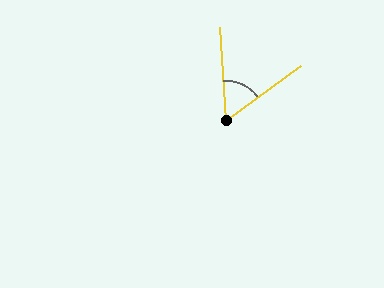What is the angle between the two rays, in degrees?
Approximately 58 degrees.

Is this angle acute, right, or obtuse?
It is acute.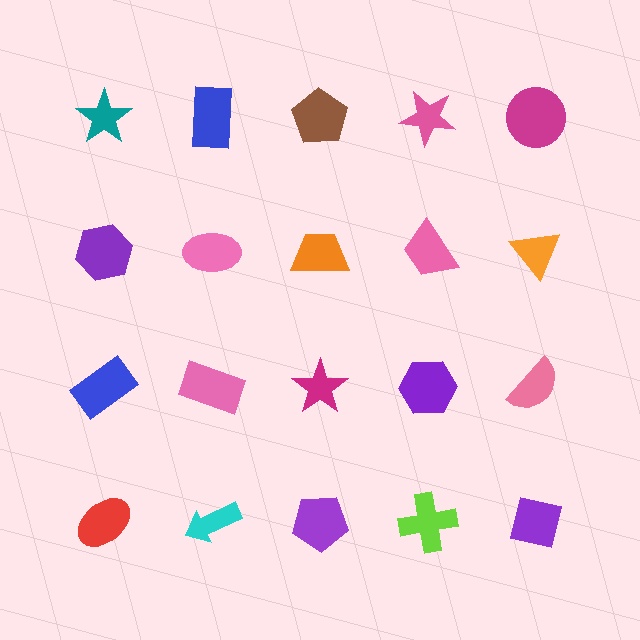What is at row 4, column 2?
A cyan arrow.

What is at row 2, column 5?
An orange triangle.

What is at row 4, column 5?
A purple square.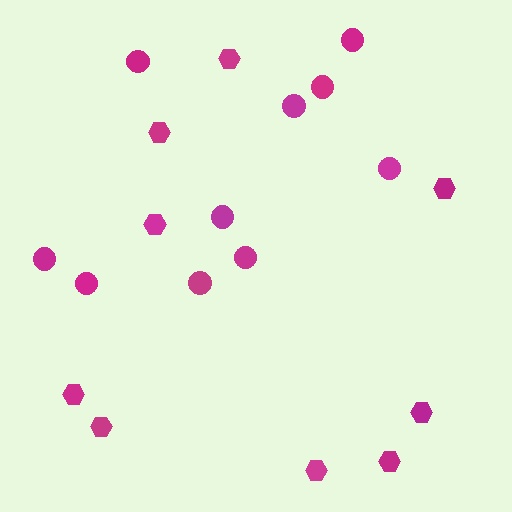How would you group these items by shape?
There are 2 groups: one group of hexagons (9) and one group of circles (10).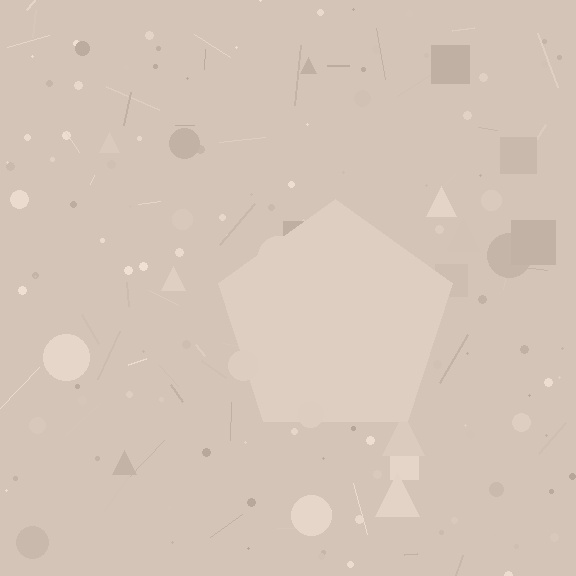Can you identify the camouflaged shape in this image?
The camouflaged shape is a pentagon.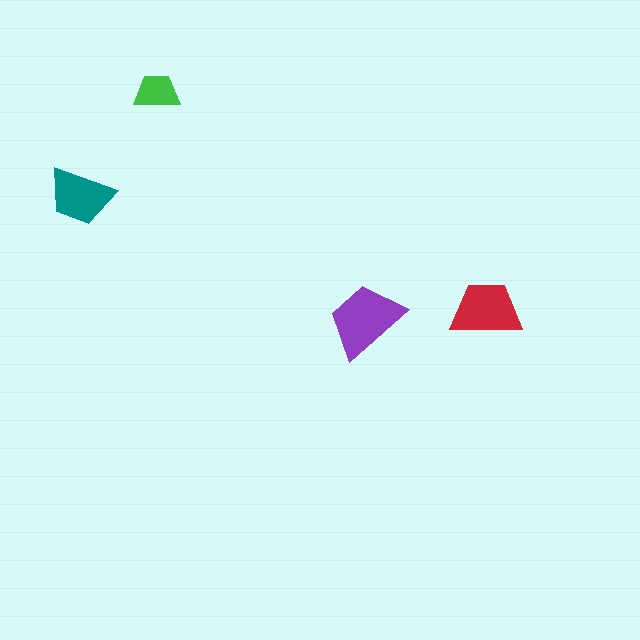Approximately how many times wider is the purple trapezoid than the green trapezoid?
About 1.5 times wider.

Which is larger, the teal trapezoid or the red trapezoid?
The red one.